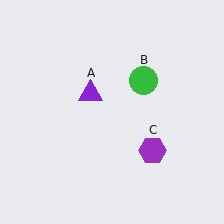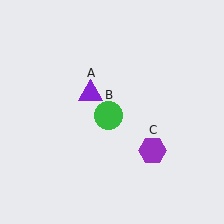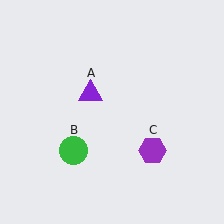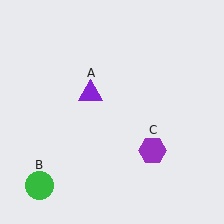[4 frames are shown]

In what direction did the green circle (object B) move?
The green circle (object B) moved down and to the left.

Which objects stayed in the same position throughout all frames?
Purple triangle (object A) and purple hexagon (object C) remained stationary.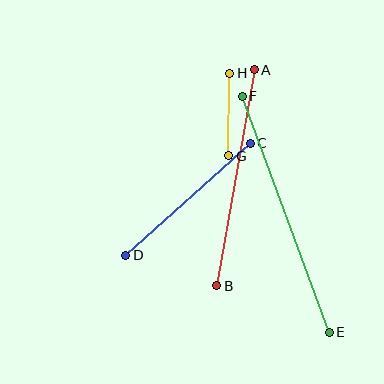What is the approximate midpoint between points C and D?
The midpoint is at approximately (188, 199) pixels.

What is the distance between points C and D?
The distance is approximately 168 pixels.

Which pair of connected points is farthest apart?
Points E and F are farthest apart.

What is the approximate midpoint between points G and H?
The midpoint is at approximately (229, 115) pixels.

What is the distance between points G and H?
The distance is approximately 82 pixels.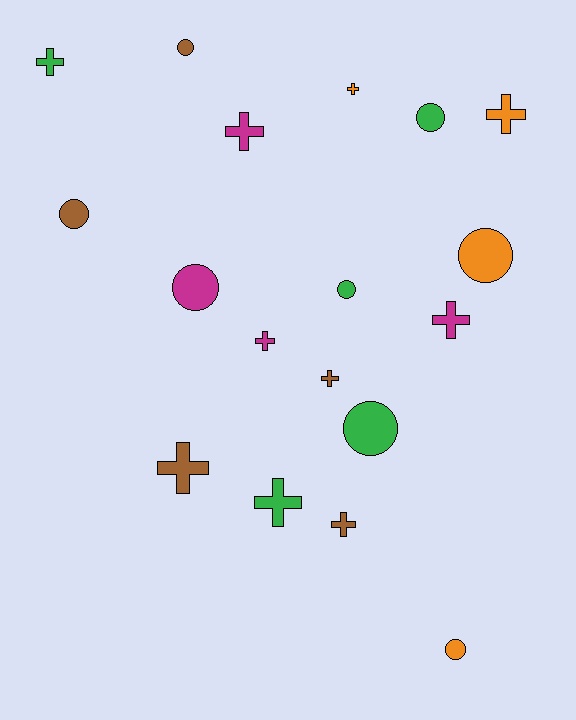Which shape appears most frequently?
Cross, with 10 objects.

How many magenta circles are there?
There is 1 magenta circle.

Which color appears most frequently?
Green, with 5 objects.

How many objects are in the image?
There are 18 objects.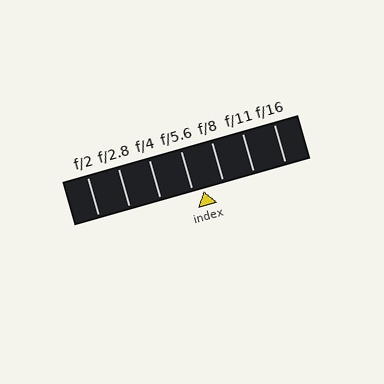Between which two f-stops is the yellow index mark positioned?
The index mark is between f/5.6 and f/8.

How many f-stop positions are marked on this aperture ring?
There are 7 f-stop positions marked.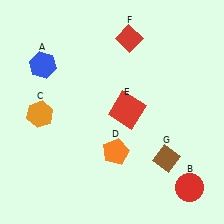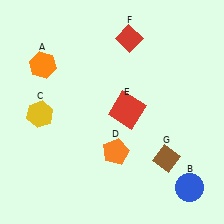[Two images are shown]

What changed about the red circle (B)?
In Image 1, B is red. In Image 2, it changed to blue.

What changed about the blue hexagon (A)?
In Image 1, A is blue. In Image 2, it changed to orange.